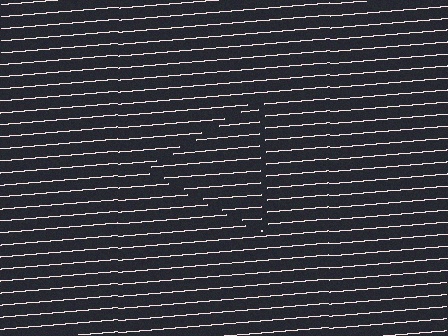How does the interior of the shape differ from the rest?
The interior of the shape contains the same grating, shifted by half a period — the contour is defined by the phase discontinuity where line-ends from the inner and outer gratings abut.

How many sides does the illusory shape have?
3 sides — the line-ends trace a triangle.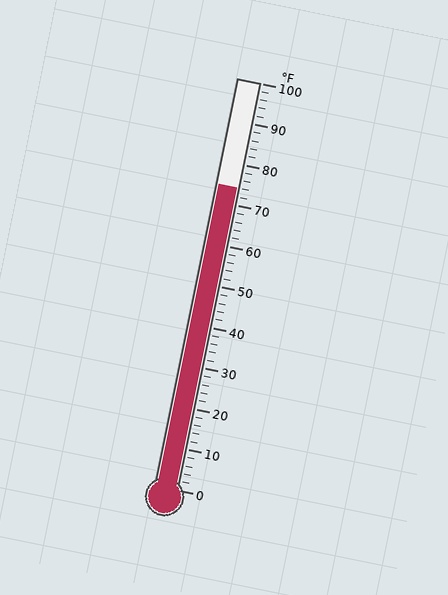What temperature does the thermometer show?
The thermometer shows approximately 74°F.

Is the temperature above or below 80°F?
The temperature is below 80°F.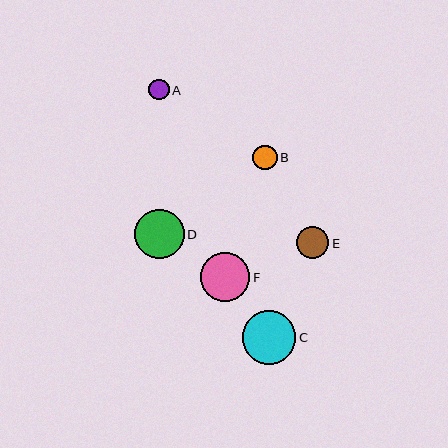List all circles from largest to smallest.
From largest to smallest: C, D, F, E, B, A.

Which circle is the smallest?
Circle A is the smallest with a size of approximately 20 pixels.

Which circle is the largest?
Circle C is the largest with a size of approximately 54 pixels.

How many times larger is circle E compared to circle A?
Circle E is approximately 1.6 times the size of circle A.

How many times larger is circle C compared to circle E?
Circle C is approximately 1.6 times the size of circle E.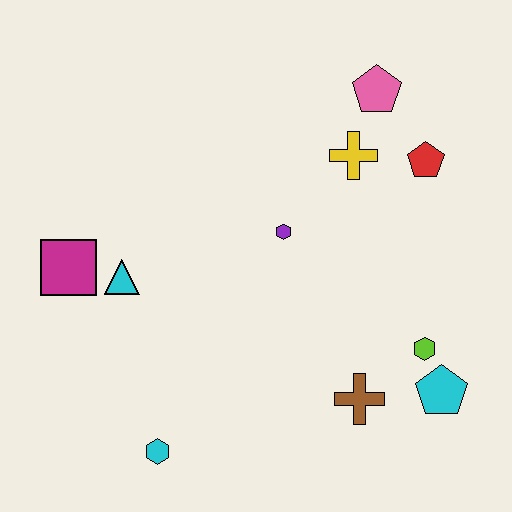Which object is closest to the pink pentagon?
The yellow cross is closest to the pink pentagon.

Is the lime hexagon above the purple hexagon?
No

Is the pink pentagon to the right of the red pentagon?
No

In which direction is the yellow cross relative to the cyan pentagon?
The yellow cross is above the cyan pentagon.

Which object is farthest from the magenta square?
The cyan pentagon is farthest from the magenta square.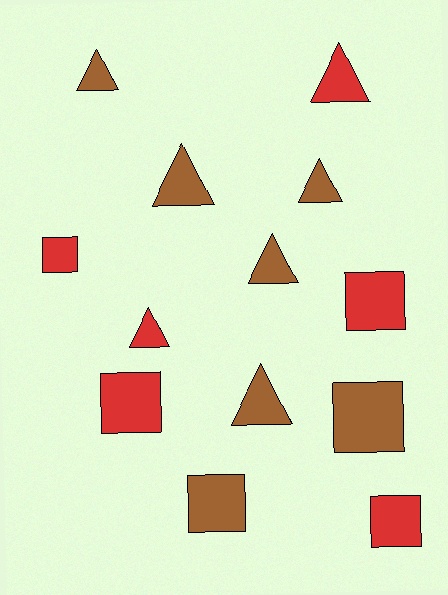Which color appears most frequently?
Brown, with 7 objects.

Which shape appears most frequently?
Triangle, with 7 objects.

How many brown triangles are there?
There are 5 brown triangles.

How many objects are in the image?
There are 13 objects.